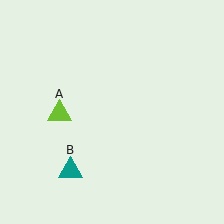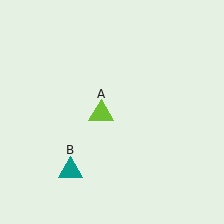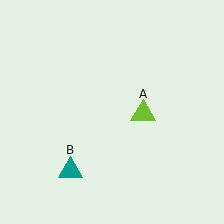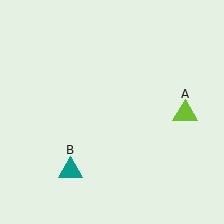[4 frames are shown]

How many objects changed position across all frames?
1 object changed position: lime triangle (object A).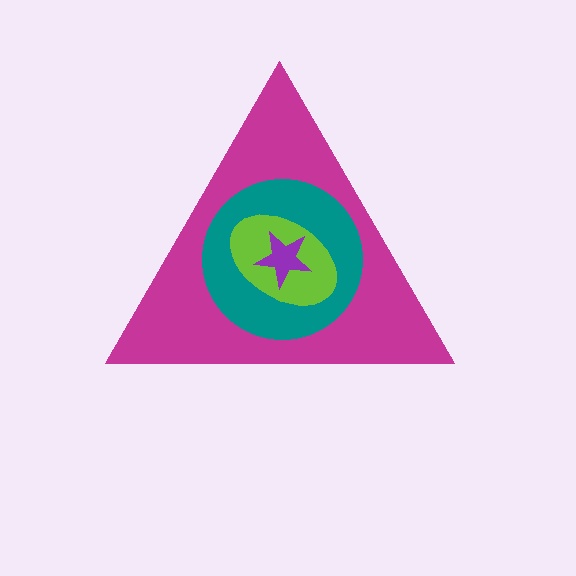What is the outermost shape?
The magenta triangle.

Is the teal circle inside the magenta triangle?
Yes.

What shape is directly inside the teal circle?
The lime ellipse.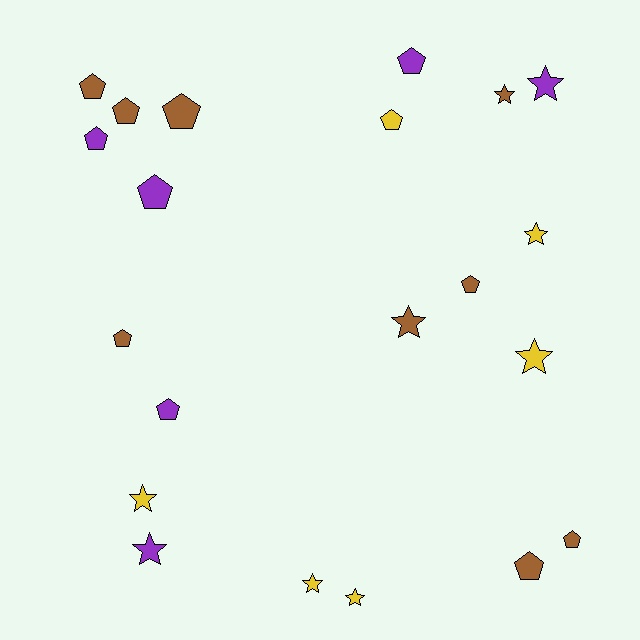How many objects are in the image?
There are 21 objects.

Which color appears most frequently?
Brown, with 9 objects.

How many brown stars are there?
There are 2 brown stars.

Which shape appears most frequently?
Pentagon, with 12 objects.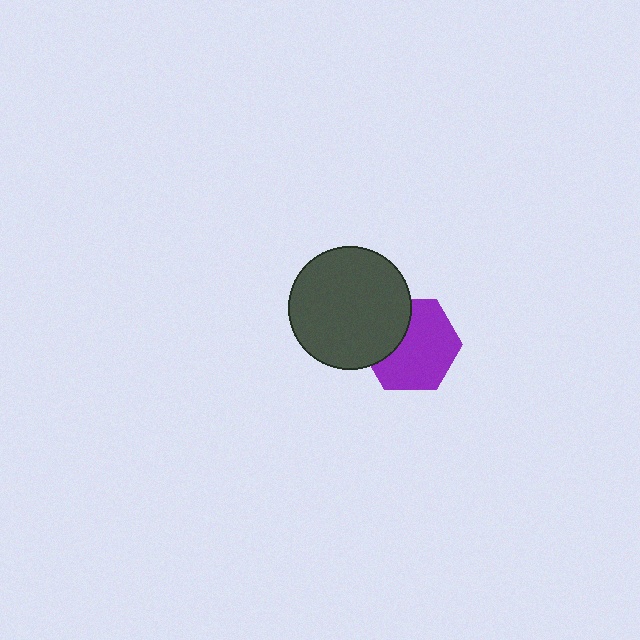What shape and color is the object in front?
The object in front is a dark gray circle.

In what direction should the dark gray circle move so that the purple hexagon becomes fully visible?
The dark gray circle should move left. That is the shortest direction to clear the overlap and leave the purple hexagon fully visible.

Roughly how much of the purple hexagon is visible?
Most of it is visible (roughly 69%).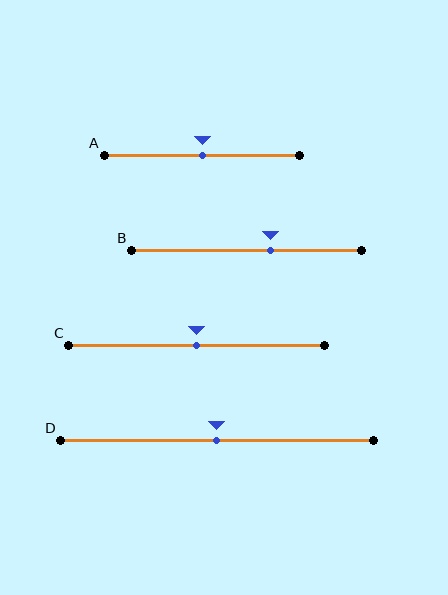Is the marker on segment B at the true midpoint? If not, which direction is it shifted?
No, the marker on segment B is shifted to the right by about 10% of the segment length.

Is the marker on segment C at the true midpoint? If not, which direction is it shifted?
Yes, the marker on segment C is at the true midpoint.